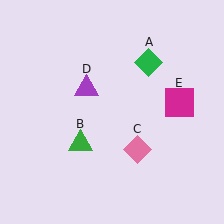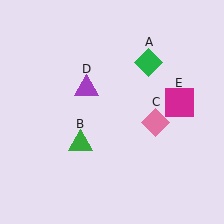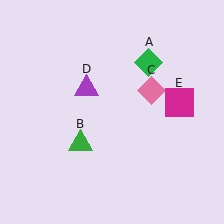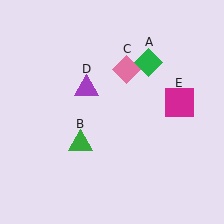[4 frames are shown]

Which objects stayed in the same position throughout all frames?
Green diamond (object A) and green triangle (object B) and purple triangle (object D) and magenta square (object E) remained stationary.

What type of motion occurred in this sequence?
The pink diamond (object C) rotated counterclockwise around the center of the scene.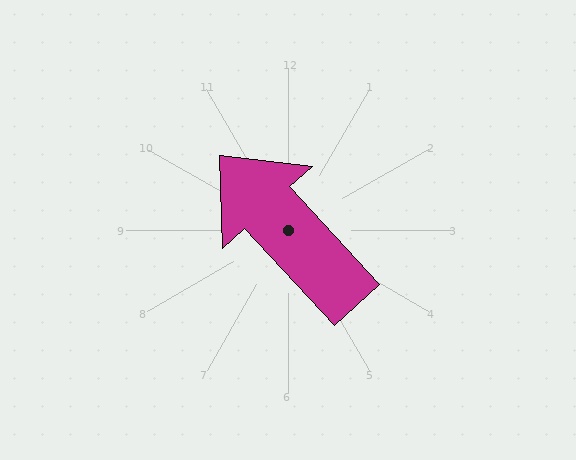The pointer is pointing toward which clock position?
Roughly 11 o'clock.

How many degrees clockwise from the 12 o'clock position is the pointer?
Approximately 317 degrees.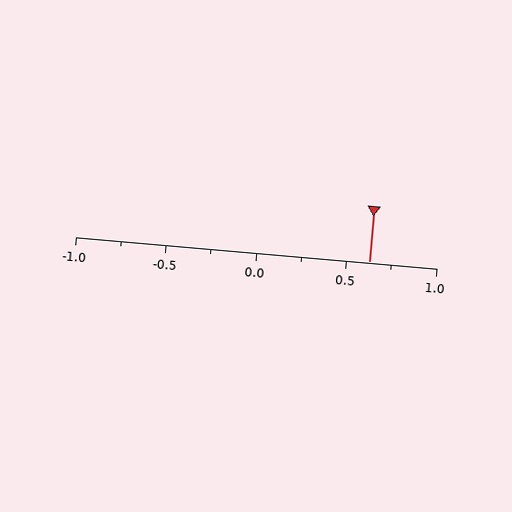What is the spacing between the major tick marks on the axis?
The major ticks are spaced 0.5 apart.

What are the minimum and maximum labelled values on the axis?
The axis runs from -1.0 to 1.0.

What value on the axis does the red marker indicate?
The marker indicates approximately 0.62.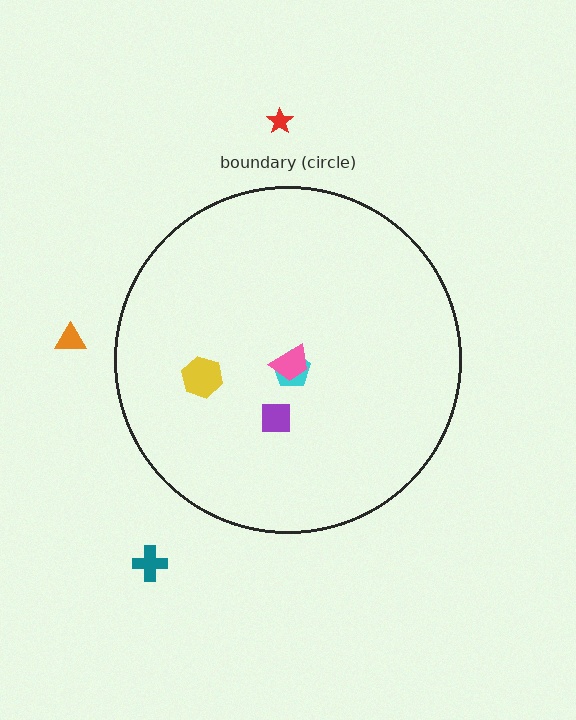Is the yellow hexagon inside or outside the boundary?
Inside.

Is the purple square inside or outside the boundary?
Inside.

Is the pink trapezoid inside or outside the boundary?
Inside.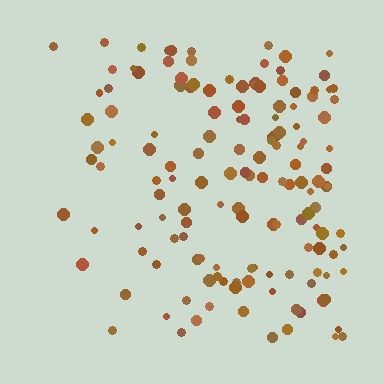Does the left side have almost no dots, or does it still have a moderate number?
Still a moderate number, just noticeably fewer than the right.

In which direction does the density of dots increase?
From left to right, with the right side densest.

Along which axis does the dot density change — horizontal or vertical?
Horizontal.